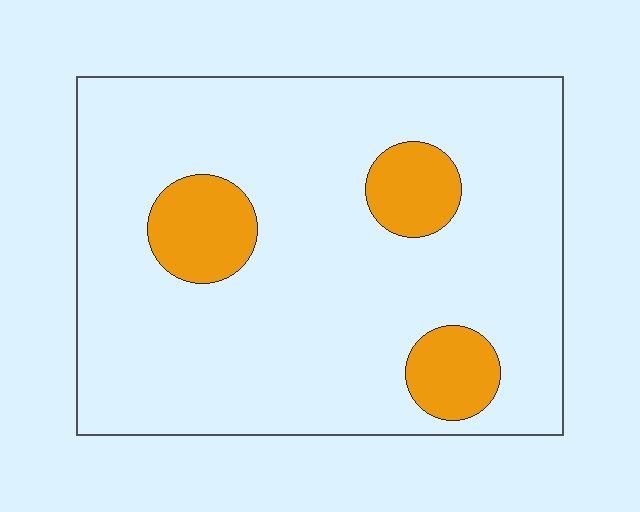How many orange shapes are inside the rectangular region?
3.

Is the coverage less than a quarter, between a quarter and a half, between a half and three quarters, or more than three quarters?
Less than a quarter.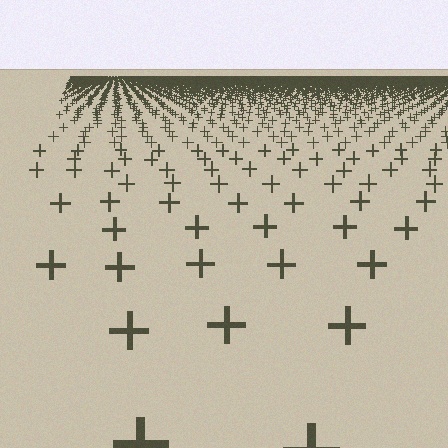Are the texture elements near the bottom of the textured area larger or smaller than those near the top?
Larger. Near the bottom, elements are closer to the viewer and appear at a bigger on-screen size.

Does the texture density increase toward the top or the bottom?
Density increases toward the top.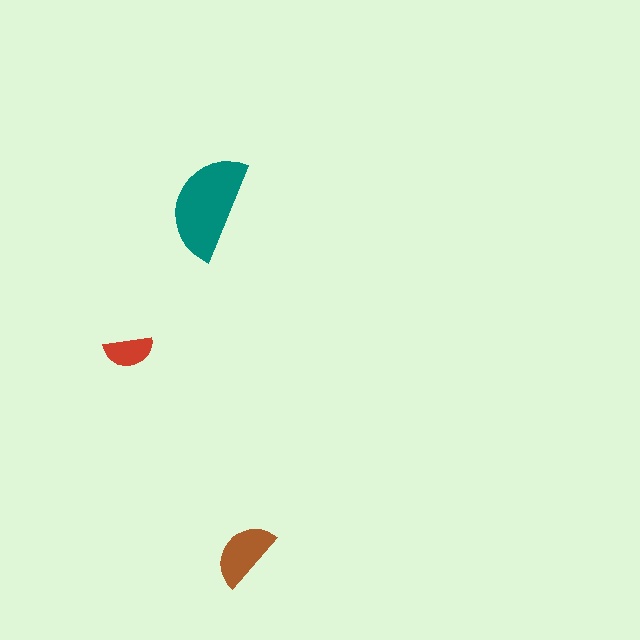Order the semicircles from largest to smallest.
the teal one, the brown one, the red one.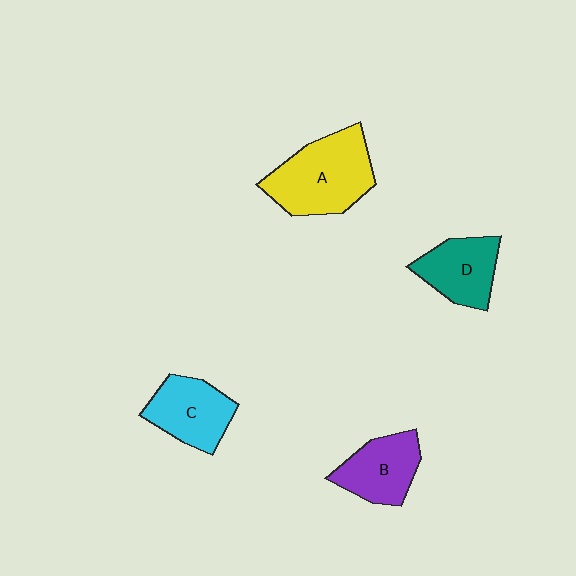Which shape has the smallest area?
Shape B (purple).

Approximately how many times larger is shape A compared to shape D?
Approximately 1.5 times.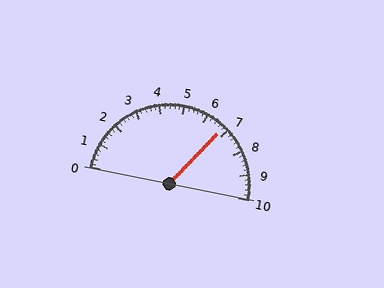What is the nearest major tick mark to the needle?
The nearest major tick mark is 7.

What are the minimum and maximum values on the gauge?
The gauge ranges from 0 to 10.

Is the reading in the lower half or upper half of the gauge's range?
The reading is in the upper half of the range (0 to 10).